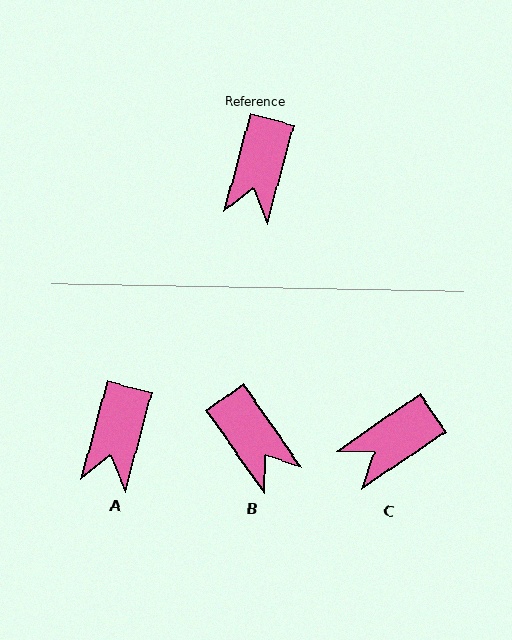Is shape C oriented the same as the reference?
No, it is off by about 41 degrees.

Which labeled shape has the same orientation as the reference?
A.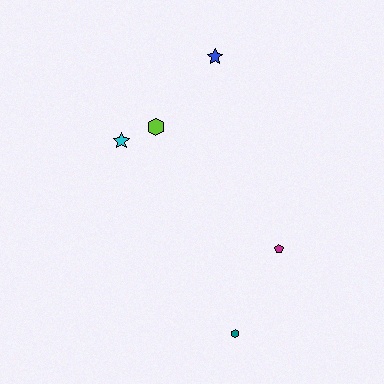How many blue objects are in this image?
There is 1 blue object.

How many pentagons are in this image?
There is 1 pentagon.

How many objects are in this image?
There are 5 objects.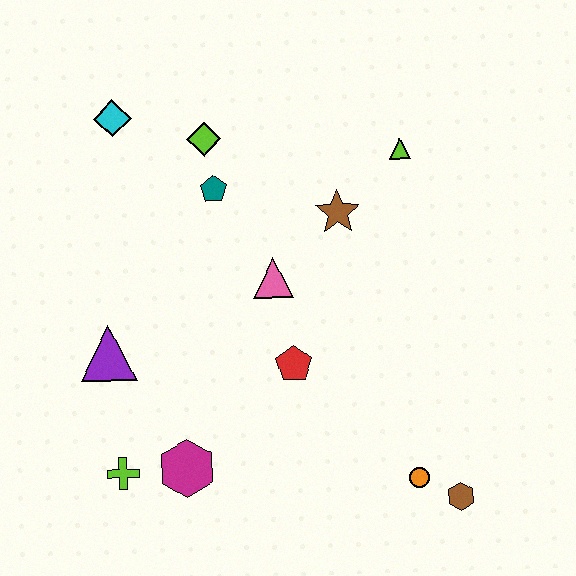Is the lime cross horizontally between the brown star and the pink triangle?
No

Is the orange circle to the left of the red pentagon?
No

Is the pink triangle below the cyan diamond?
Yes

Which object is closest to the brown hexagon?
The orange circle is closest to the brown hexagon.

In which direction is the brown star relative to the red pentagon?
The brown star is above the red pentagon.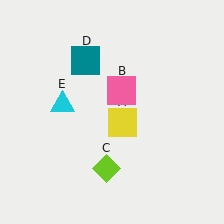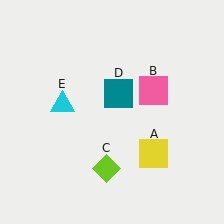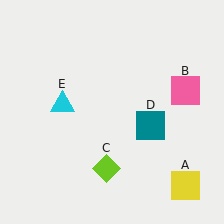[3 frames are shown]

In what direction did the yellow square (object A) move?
The yellow square (object A) moved down and to the right.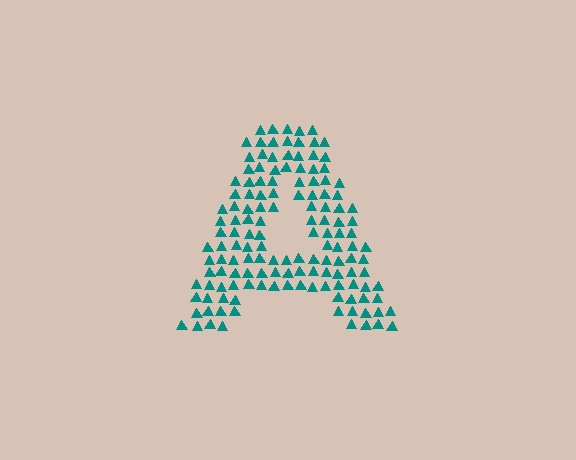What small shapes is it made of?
It is made of small triangles.